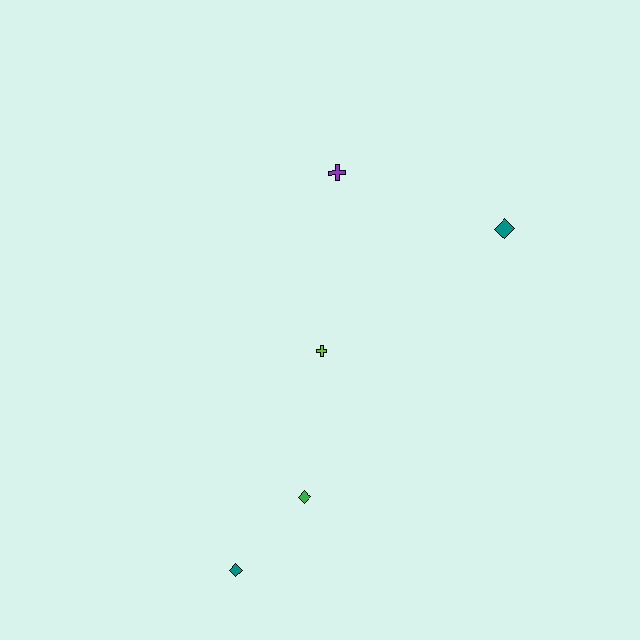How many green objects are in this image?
There is 1 green object.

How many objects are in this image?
There are 5 objects.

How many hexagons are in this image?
There are no hexagons.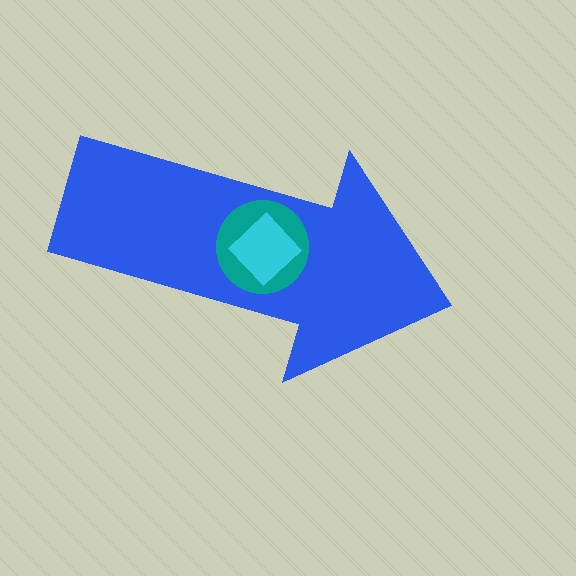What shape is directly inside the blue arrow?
The teal circle.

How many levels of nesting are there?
3.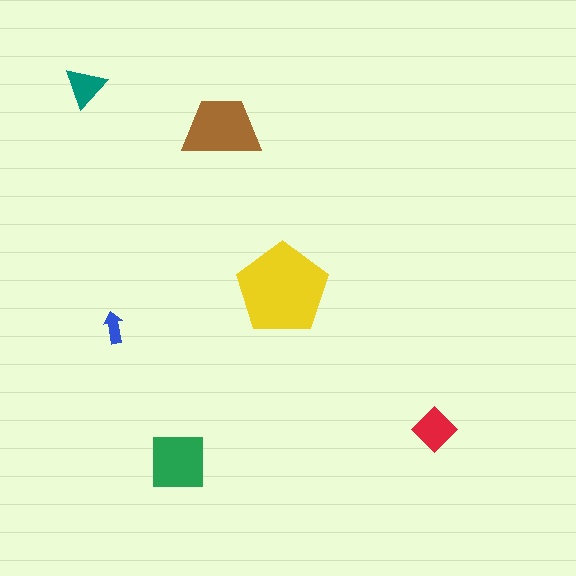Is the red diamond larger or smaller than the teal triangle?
Larger.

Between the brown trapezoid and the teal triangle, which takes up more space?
The brown trapezoid.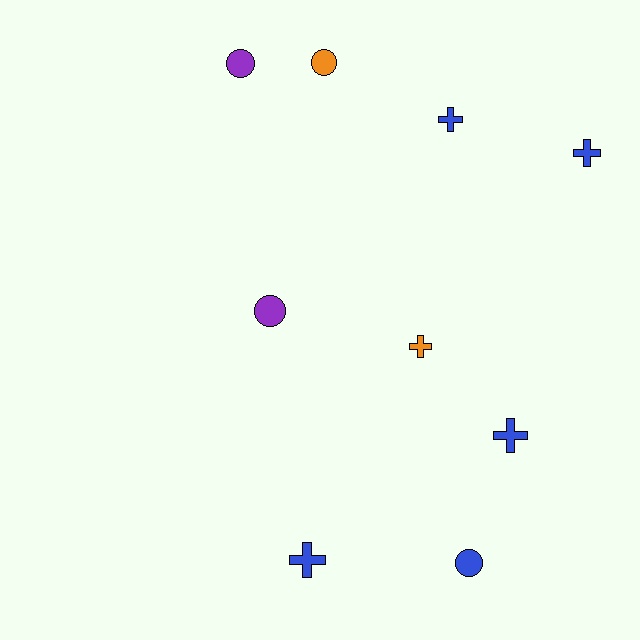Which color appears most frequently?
Blue, with 5 objects.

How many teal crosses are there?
There are no teal crosses.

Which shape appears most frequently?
Cross, with 5 objects.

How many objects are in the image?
There are 9 objects.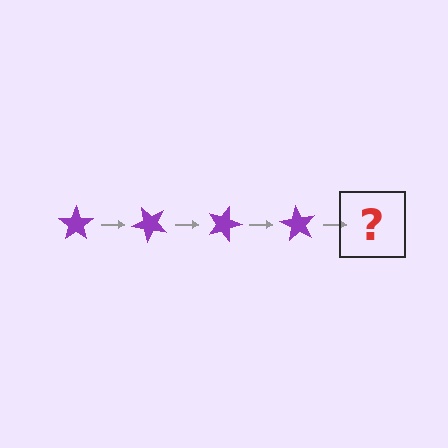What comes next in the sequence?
The next element should be a purple star rotated 180 degrees.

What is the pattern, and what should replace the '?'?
The pattern is that the star rotates 45 degrees each step. The '?' should be a purple star rotated 180 degrees.